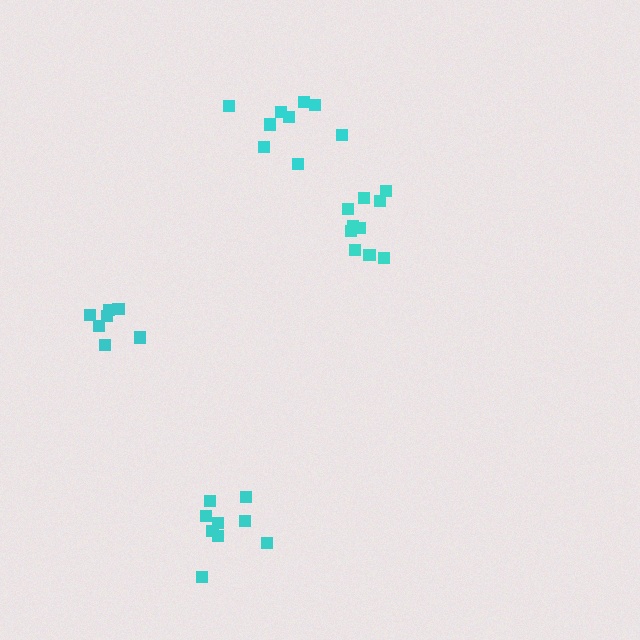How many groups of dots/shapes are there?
There are 4 groups.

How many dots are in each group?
Group 1: 7 dots, Group 2: 10 dots, Group 3: 9 dots, Group 4: 9 dots (35 total).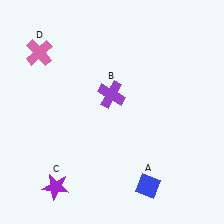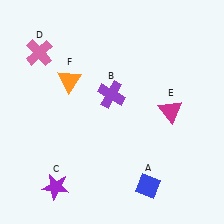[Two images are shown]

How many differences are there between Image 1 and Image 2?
There are 2 differences between the two images.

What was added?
A magenta triangle (E), an orange triangle (F) were added in Image 2.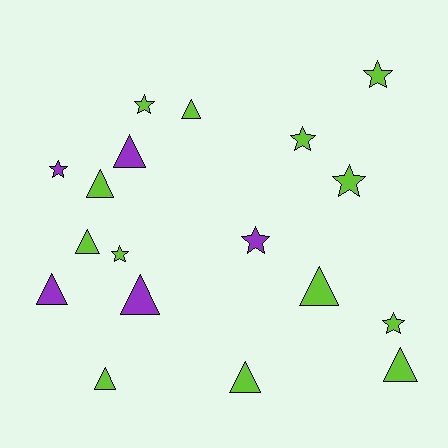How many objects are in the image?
There are 18 objects.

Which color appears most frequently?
Lime, with 13 objects.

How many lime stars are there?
There are 6 lime stars.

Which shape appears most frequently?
Triangle, with 10 objects.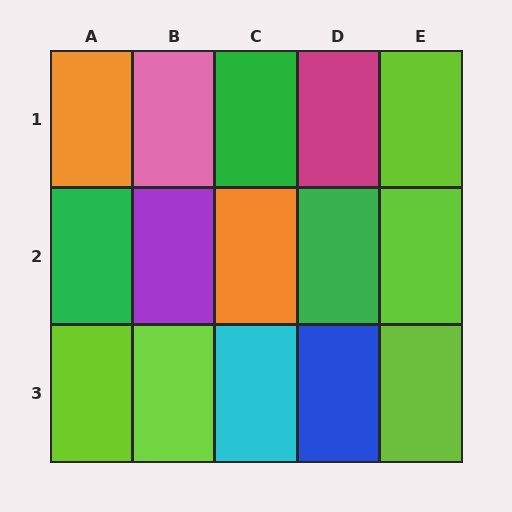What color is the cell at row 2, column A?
Green.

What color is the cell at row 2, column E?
Lime.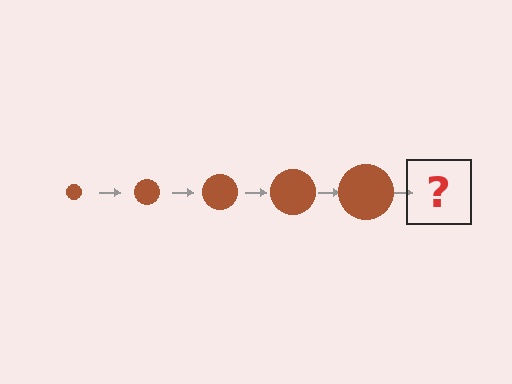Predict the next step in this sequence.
The next step is a brown circle, larger than the previous one.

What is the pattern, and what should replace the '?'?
The pattern is that the circle gets progressively larger each step. The '?' should be a brown circle, larger than the previous one.